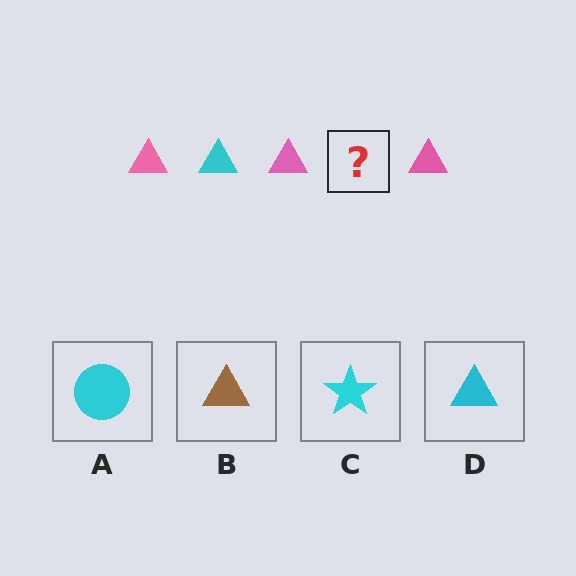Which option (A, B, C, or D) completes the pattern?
D.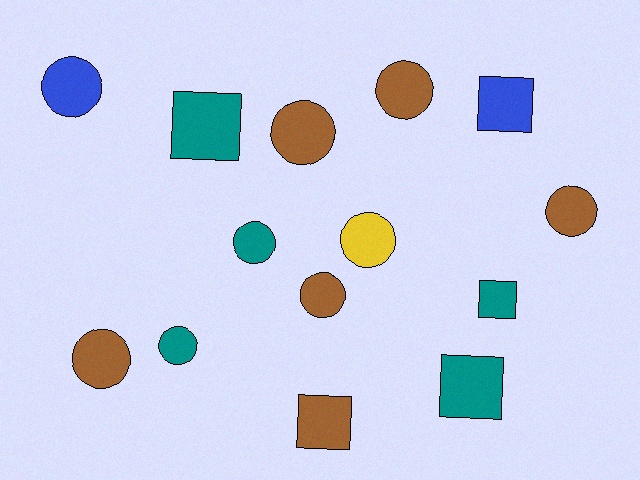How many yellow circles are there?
There is 1 yellow circle.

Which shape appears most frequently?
Circle, with 9 objects.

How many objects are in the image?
There are 14 objects.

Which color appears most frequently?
Brown, with 6 objects.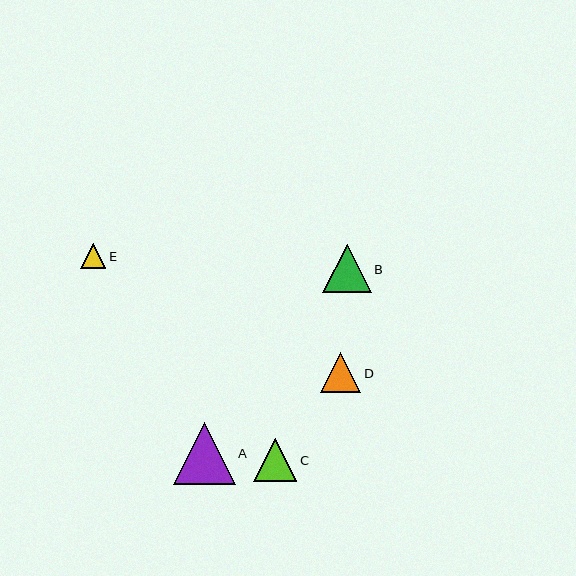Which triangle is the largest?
Triangle A is the largest with a size of approximately 62 pixels.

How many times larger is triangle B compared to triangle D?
Triangle B is approximately 1.2 times the size of triangle D.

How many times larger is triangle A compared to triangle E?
Triangle A is approximately 2.5 times the size of triangle E.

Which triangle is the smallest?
Triangle E is the smallest with a size of approximately 25 pixels.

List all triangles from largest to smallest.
From largest to smallest: A, B, C, D, E.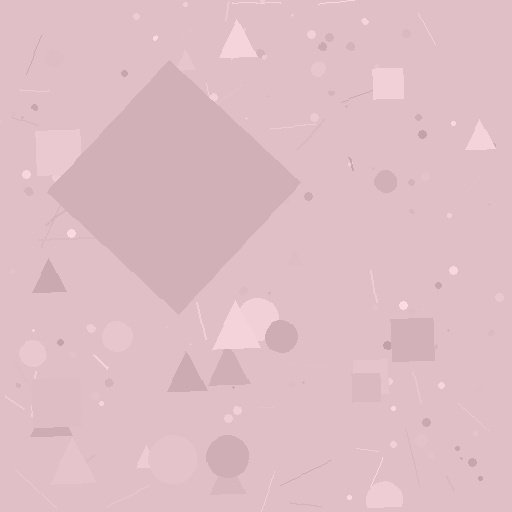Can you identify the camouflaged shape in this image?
The camouflaged shape is a diamond.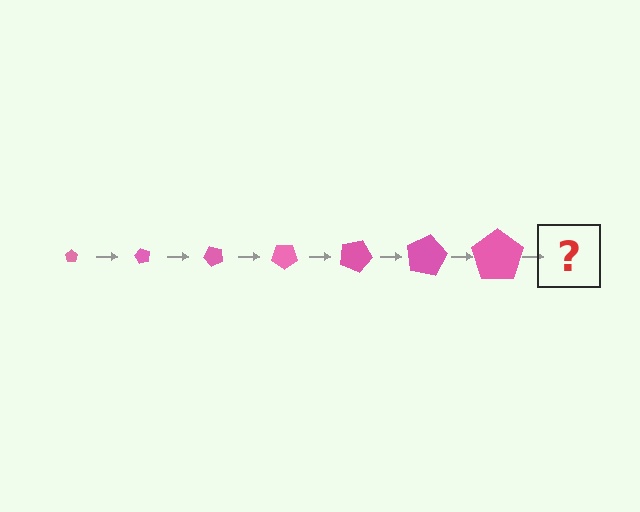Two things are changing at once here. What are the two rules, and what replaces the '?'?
The two rules are that the pentagon grows larger each step and it rotates 60 degrees each step. The '?' should be a pentagon, larger than the previous one and rotated 420 degrees from the start.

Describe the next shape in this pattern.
It should be a pentagon, larger than the previous one and rotated 420 degrees from the start.